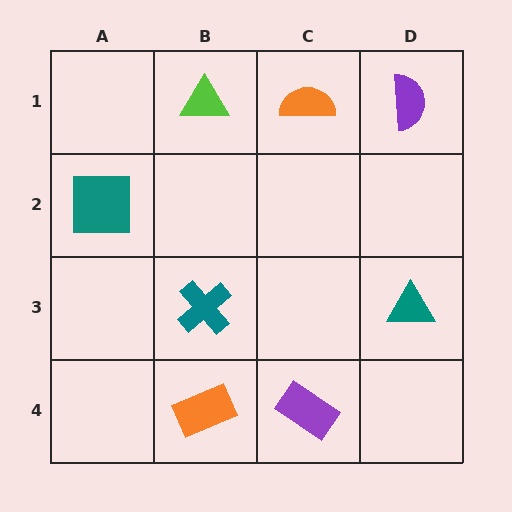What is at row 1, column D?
A purple semicircle.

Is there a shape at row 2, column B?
No, that cell is empty.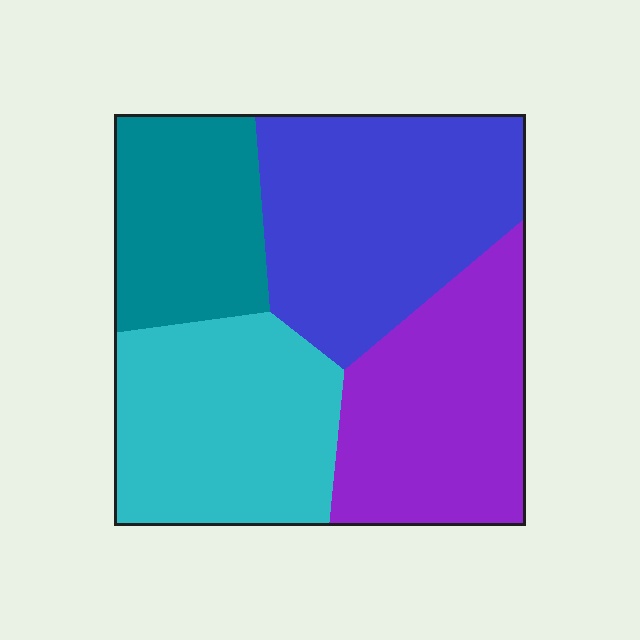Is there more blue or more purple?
Blue.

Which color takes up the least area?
Teal, at roughly 20%.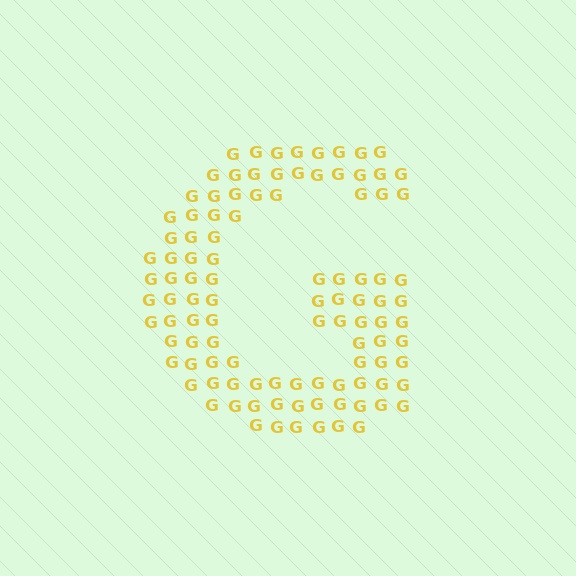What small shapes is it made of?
It is made of small letter G's.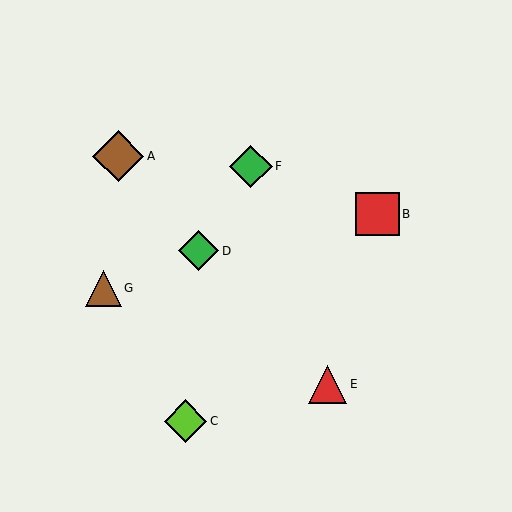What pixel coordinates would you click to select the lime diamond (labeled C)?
Click at (185, 421) to select the lime diamond C.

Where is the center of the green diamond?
The center of the green diamond is at (199, 251).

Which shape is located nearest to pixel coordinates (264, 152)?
The green diamond (labeled F) at (251, 166) is nearest to that location.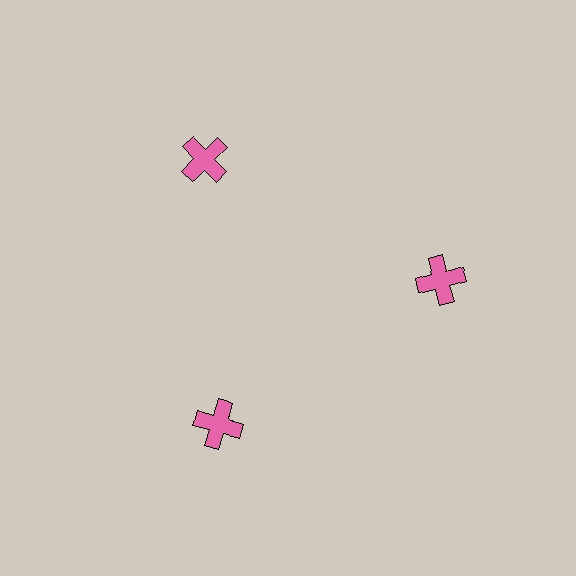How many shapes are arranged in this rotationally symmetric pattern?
There are 3 shapes, arranged in 3 groups of 1.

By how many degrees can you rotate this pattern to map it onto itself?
The pattern maps onto itself every 120 degrees of rotation.